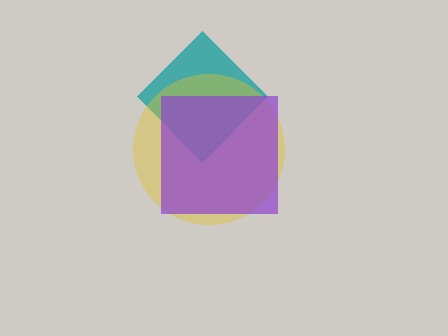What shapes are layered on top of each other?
The layered shapes are: a teal diamond, a yellow circle, a purple square.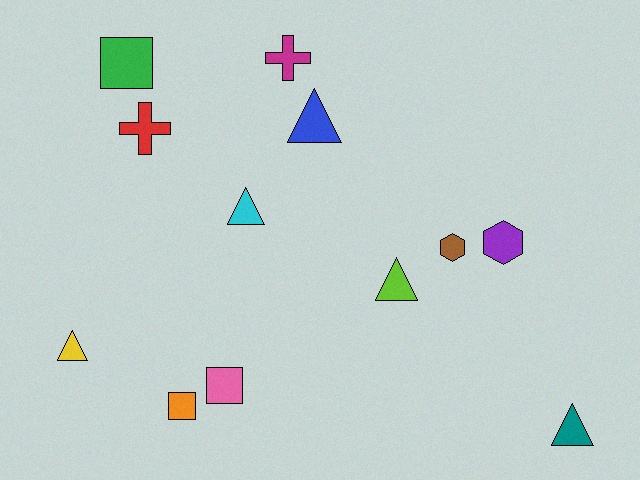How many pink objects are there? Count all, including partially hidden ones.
There is 1 pink object.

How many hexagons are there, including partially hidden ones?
There are 2 hexagons.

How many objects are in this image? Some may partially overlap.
There are 12 objects.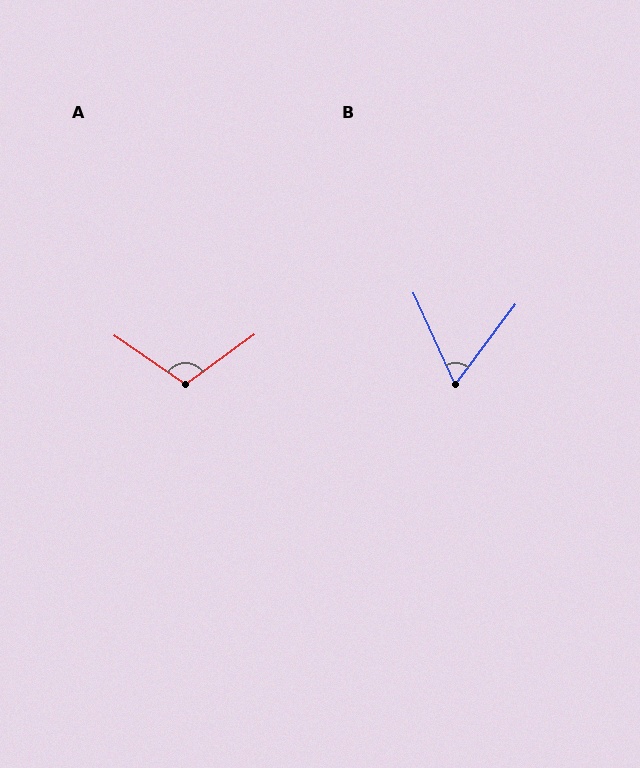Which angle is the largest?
A, at approximately 109 degrees.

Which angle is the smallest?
B, at approximately 61 degrees.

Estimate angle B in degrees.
Approximately 61 degrees.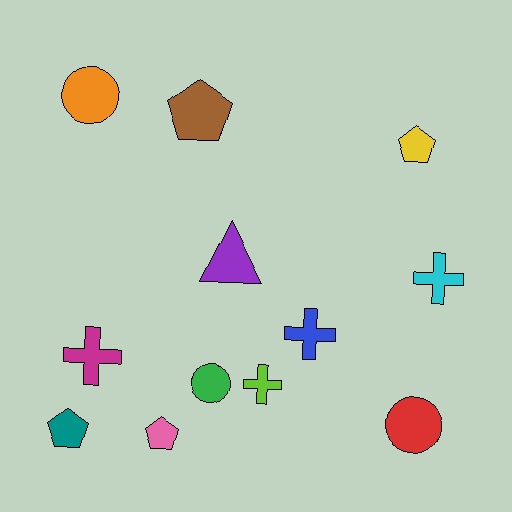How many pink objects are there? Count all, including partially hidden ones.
There is 1 pink object.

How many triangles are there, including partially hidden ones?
There is 1 triangle.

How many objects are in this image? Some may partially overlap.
There are 12 objects.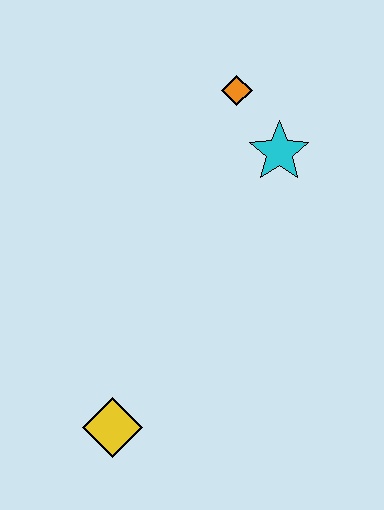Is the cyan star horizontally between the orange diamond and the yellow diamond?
No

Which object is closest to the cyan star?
The orange diamond is closest to the cyan star.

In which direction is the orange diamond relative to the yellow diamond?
The orange diamond is above the yellow diamond.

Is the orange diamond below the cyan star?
No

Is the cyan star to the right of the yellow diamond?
Yes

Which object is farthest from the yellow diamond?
The orange diamond is farthest from the yellow diamond.